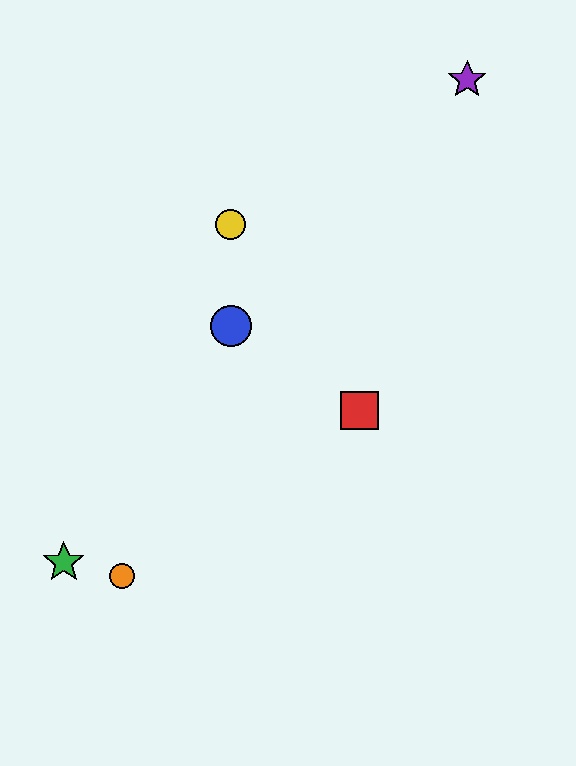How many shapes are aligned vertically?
2 shapes (the blue circle, the yellow circle) are aligned vertically.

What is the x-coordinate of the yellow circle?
The yellow circle is at x≈231.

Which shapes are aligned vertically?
The blue circle, the yellow circle are aligned vertically.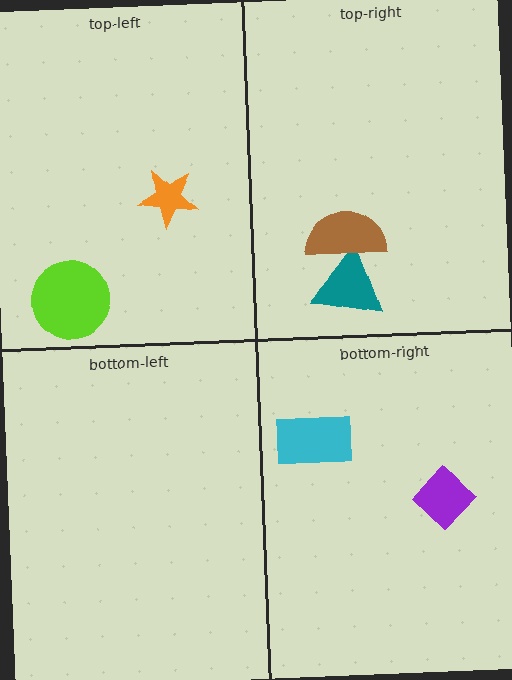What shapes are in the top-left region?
The orange star, the lime circle.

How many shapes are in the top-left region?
2.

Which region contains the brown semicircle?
The top-right region.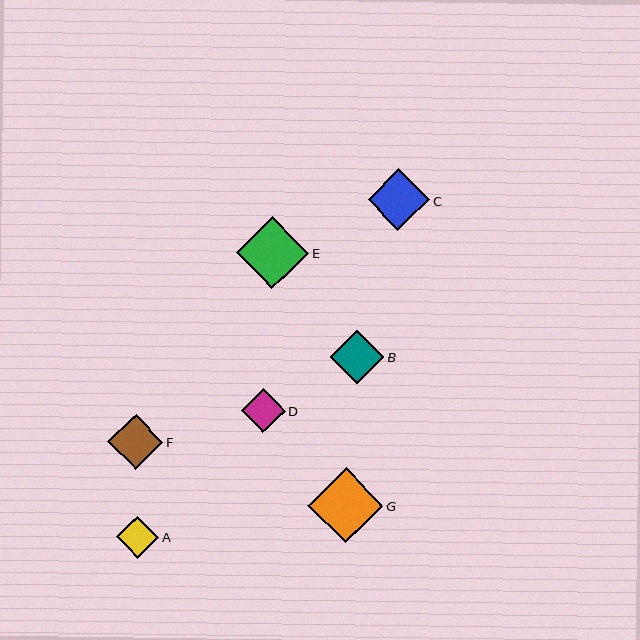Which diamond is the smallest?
Diamond A is the smallest with a size of approximately 42 pixels.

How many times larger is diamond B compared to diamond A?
Diamond B is approximately 1.3 times the size of diamond A.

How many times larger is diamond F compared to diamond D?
Diamond F is approximately 1.3 times the size of diamond D.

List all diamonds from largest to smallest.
From largest to smallest: G, E, C, F, B, D, A.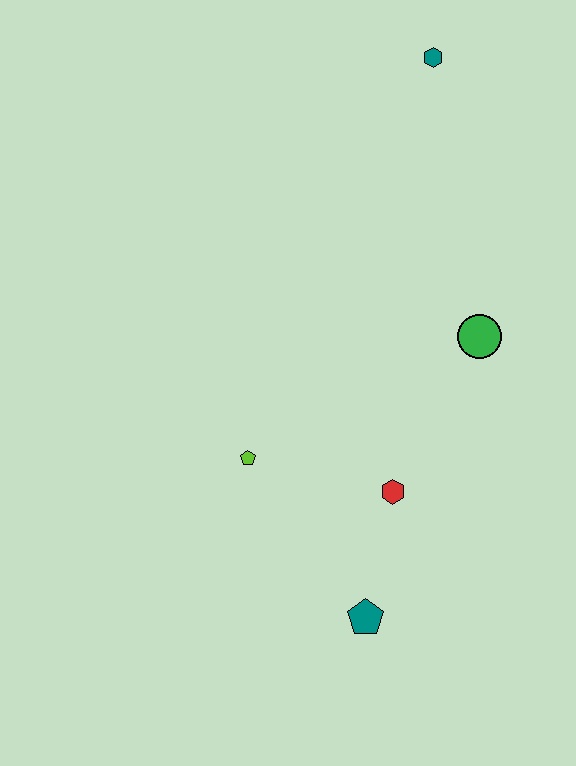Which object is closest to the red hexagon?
The teal pentagon is closest to the red hexagon.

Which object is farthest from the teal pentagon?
The teal hexagon is farthest from the teal pentagon.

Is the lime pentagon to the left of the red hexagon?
Yes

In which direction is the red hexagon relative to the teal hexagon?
The red hexagon is below the teal hexagon.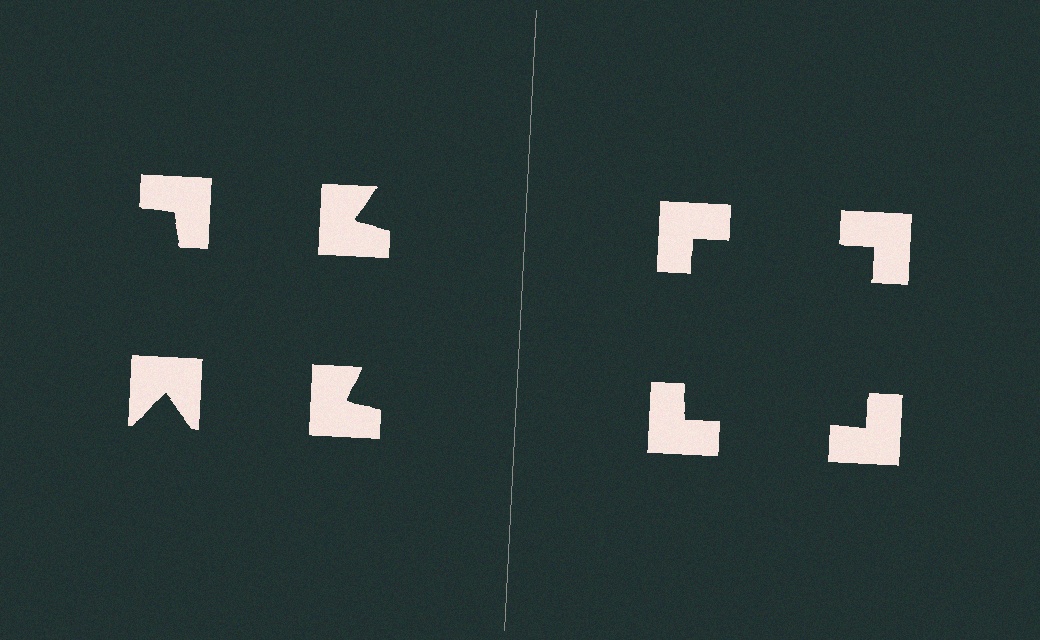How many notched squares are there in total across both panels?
8 — 4 on each side.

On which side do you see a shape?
An illusory square appears on the right side. On the left side the wedge cuts are rotated, so no coherent shape forms.